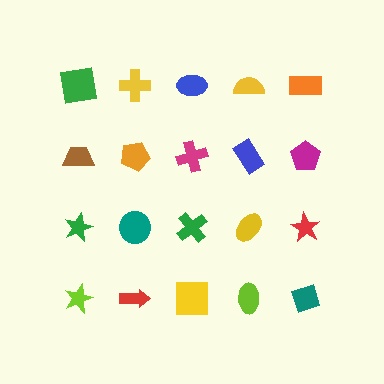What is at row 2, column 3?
A magenta cross.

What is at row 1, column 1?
A green square.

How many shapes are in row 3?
5 shapes.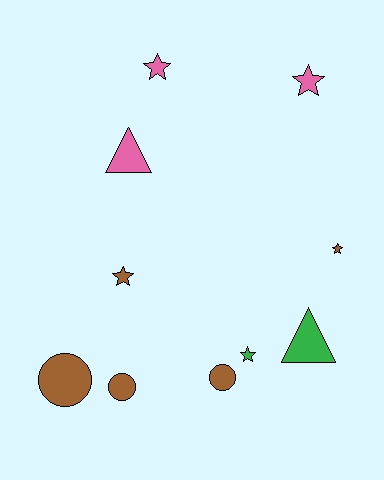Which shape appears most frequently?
Star, with 5 objects.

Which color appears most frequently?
Brown, with 5 objects.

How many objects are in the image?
There are 10 objects.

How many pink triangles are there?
There is 1 pink triangle.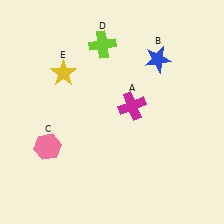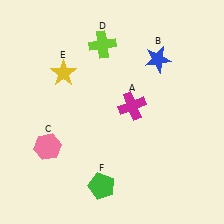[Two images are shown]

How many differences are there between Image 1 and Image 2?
There is 1 difference between the two images.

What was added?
A green pentagon (F) was added in Image 2.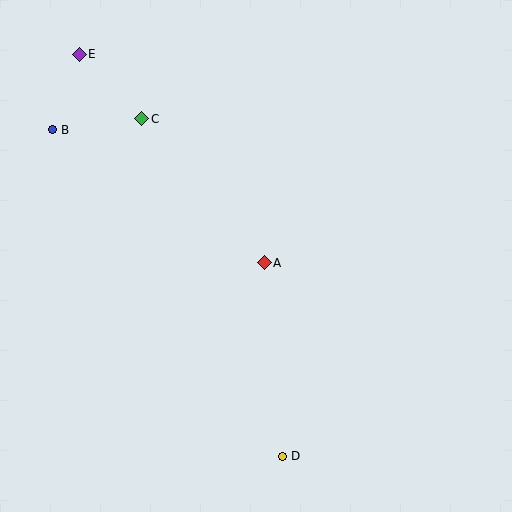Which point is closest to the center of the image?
Point A at (264, 263) is closest to the center.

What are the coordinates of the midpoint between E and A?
The midpoint between E and A is at (172, 159).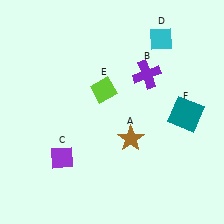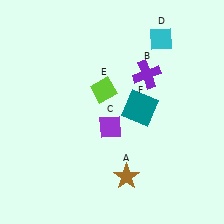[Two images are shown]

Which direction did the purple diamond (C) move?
The purple diamond (C) moved right.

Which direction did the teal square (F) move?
The teal square (F) moved left.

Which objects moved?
The objects that moved are: the brown star (A), the purple diamond (C), the teal square (F).